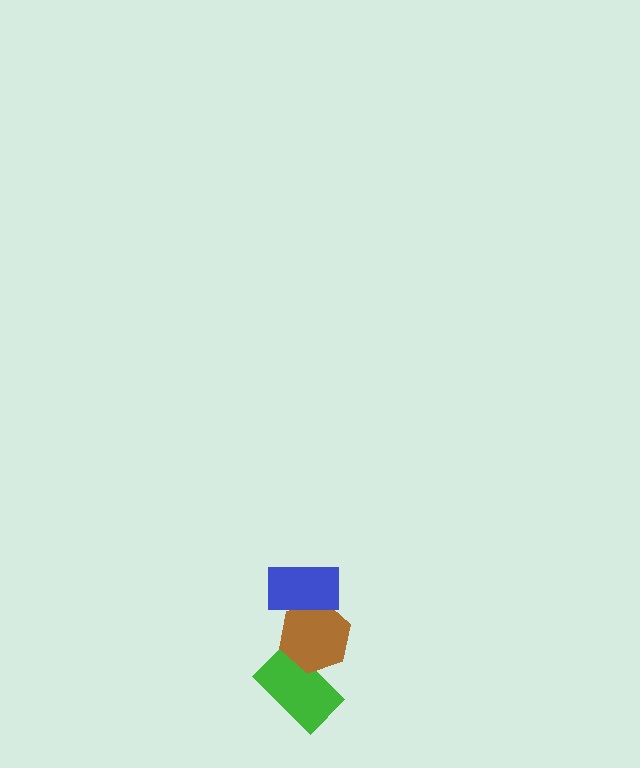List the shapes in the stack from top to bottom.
From top to bottom: the blue rectangle, the brown hexagon, the green rectangle.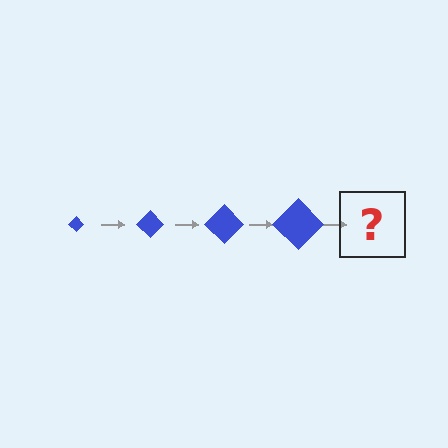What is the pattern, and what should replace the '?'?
The pattern is that the diamond gets progressively larger each step. The '?' should be a blue diamond, larger than the previous one.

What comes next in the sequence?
The next element should be a blue diamond, larger than the previous one.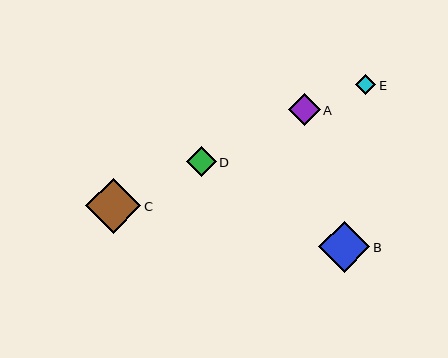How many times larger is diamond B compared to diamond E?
Diamond B is approximately 2.5 times the size of diamond E.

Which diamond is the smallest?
Diamond E is the smallest with a size of approximately 20 pixels.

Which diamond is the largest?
Diamond C is the largest with a size of approximately 55 pixels.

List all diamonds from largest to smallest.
From largest to smallest: C, B, A, D, E.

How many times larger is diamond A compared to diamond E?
Diamond A is approximately 1.6 times the size of diamond E.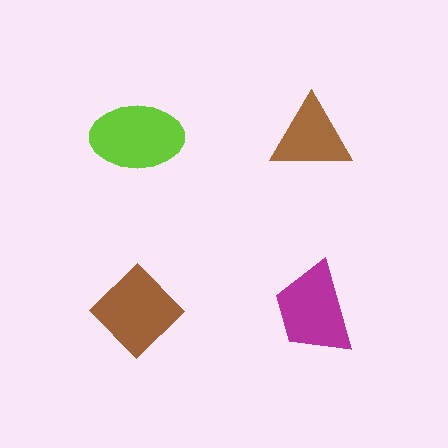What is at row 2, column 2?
A magenta trapezoid.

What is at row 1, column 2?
A brown triangle.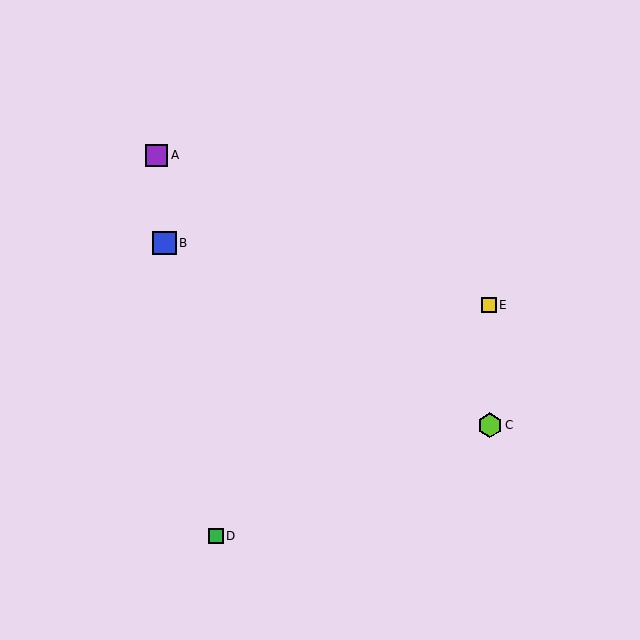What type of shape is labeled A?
Shape A is a purple square.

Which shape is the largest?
The lime hexagon (labeled C) is the largest.